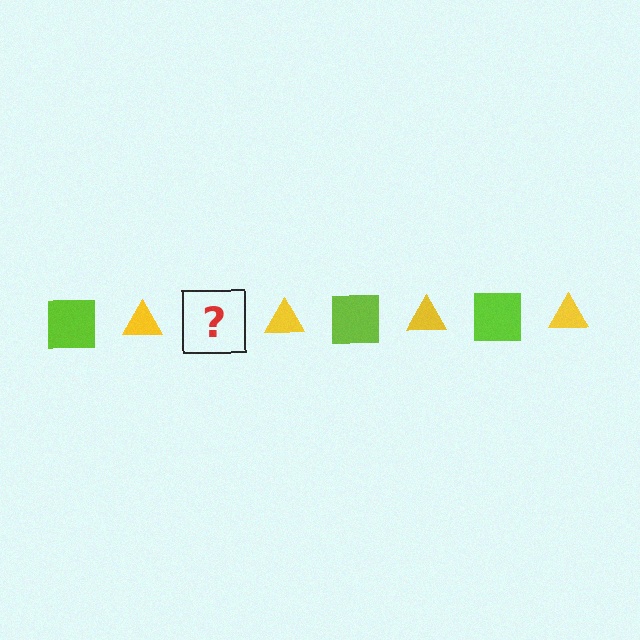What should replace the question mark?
The question mark should be replaced with a lime square.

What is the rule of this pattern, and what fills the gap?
The rule is that the pattern alternates between lime square and yellow triangle. The gap should be filled with a lime square.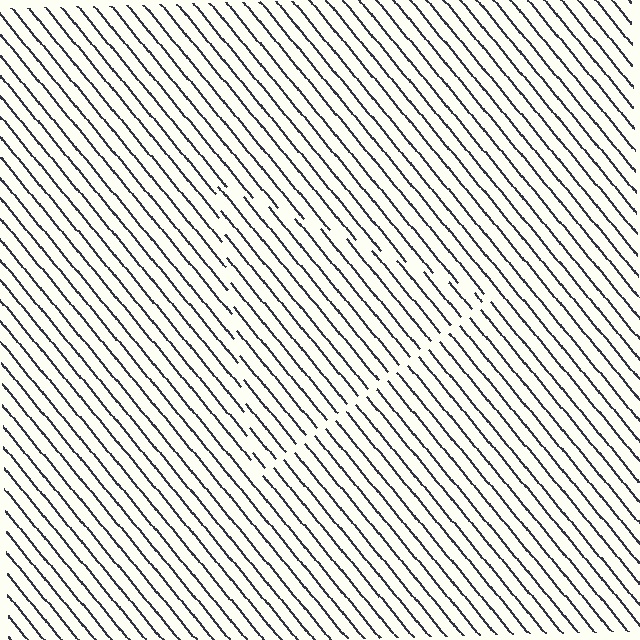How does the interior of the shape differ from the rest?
The interior of the shape contains the same grating, shifted by half a period — the contour is defined by the phase discontinuity where line-ends from the inner and outer gratings abut.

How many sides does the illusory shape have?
3 sides — the line-ends trace a triangle.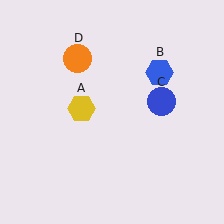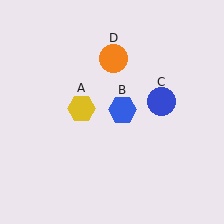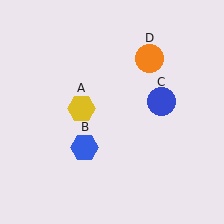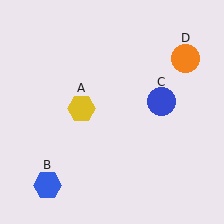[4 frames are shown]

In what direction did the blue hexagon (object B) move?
The blue hexagon (object B) moved down and to the left.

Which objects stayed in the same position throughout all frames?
Yellow hexagon (object A) and blue circle (object C) remained stationary.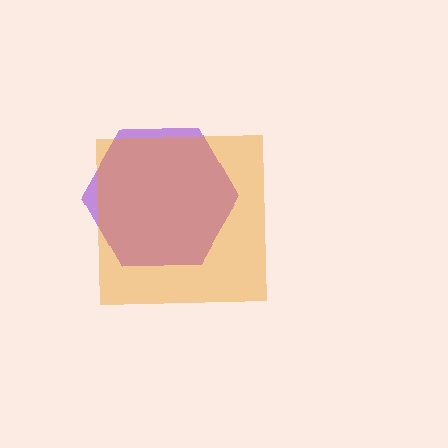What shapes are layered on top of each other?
The layered shapes are: a purple hexagon, an orange square.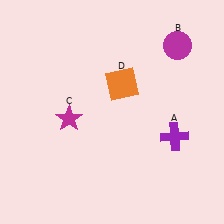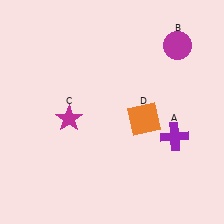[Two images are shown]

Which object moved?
The orange square (D) moved down.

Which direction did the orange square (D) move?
The orange square (D) moved down.